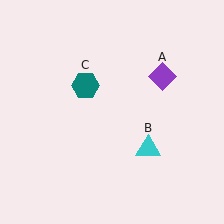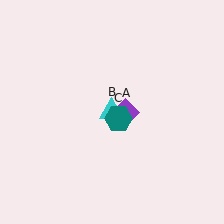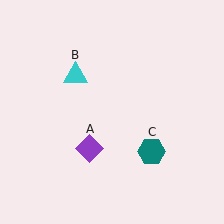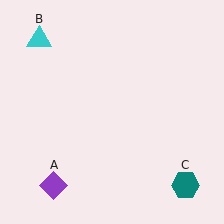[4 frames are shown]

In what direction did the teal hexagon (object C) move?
The teal hexagon (object C) moved down and to the right.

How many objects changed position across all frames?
3 objects changed position: purple diamond (object A), cyan triangle (object B), teal hexagon (object C).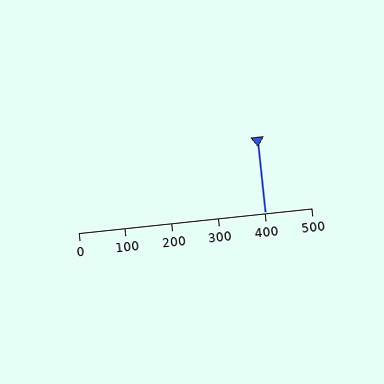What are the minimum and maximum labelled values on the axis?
The axis runs from 0 to 500.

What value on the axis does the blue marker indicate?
The marker indicates approximately 400.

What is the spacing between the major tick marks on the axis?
The major ticks are spaced 100 apart.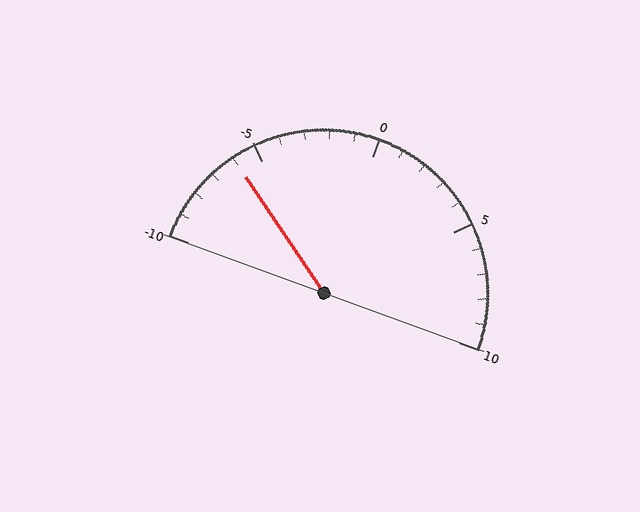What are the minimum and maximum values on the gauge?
The gauge ranges from -10 to 10.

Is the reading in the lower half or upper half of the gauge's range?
The reading is in the lower half of the range (-10 to 10).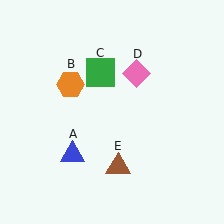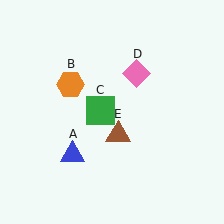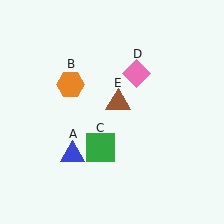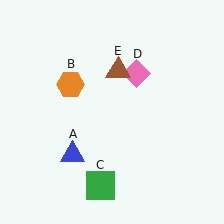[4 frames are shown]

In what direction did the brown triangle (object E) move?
The brown triangle (object E) moved up.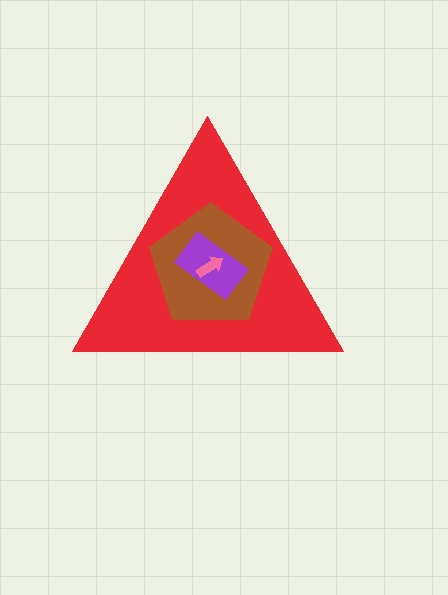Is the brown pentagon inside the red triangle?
Yes.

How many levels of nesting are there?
4.